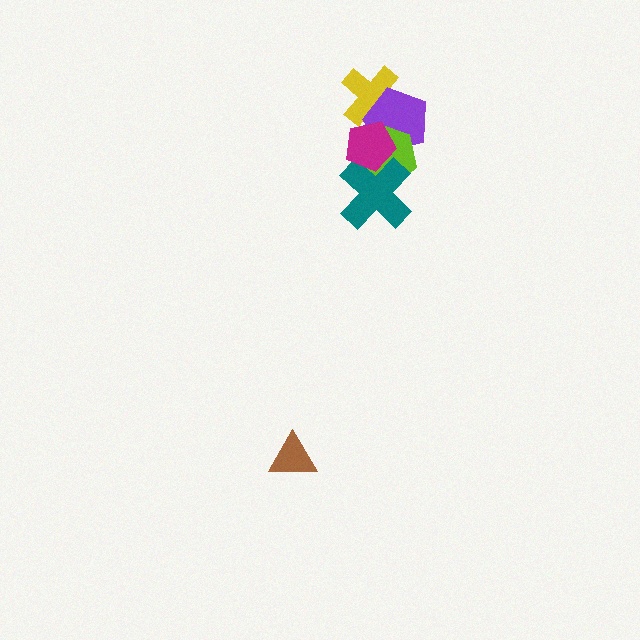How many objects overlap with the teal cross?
2 objects overlap with the teal cross.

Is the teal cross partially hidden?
Yes, it is partially covered by another shape.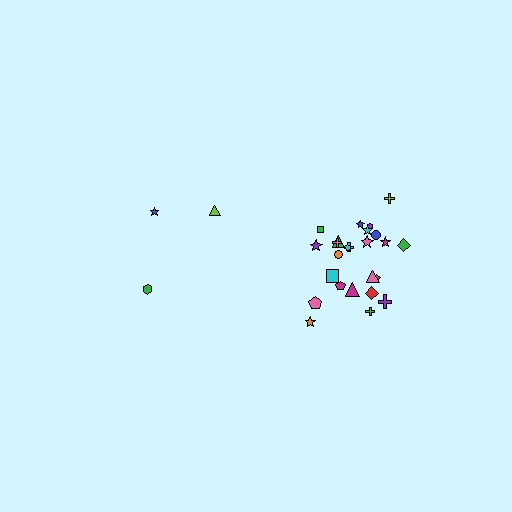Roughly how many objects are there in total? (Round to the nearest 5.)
Roughly 30 objects in total.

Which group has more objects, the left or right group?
The right group.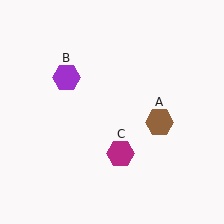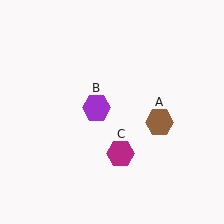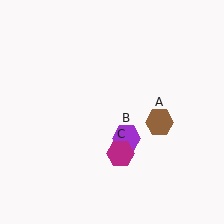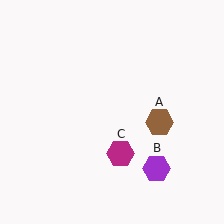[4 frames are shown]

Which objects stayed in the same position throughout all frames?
Brown hexagon (object A) and magenta hexagon (object C) remained stationary.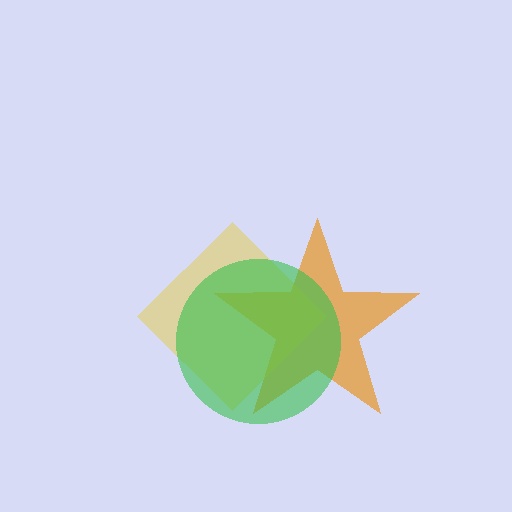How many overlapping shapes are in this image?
There are 3 overlapping shapes in the image.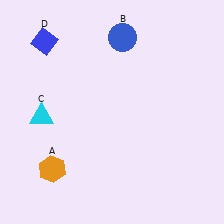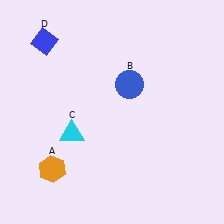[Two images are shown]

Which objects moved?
The objects that moved are: the blue circle (B), the cyan triangle (C).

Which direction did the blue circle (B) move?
The blue circle (B) moved down.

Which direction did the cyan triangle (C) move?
The cyan triangle (C) moved right.